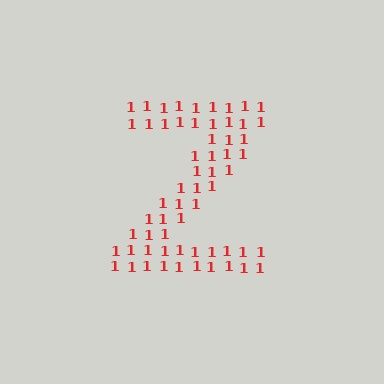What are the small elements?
The small elements are digit 1's.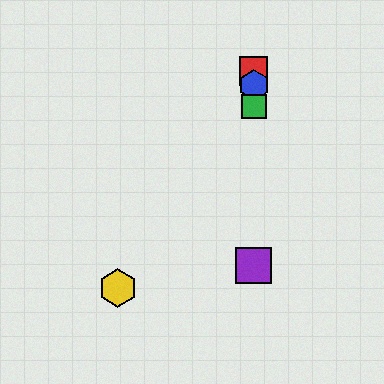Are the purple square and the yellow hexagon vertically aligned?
No, the purple square is at x≈254 and the yellow hexagon is at x≈118.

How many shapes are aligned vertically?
4 shapes (the red square, the blue hexagon, the green square, the purple square) are aligned vertically.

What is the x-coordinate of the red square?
The red square is at x≈254.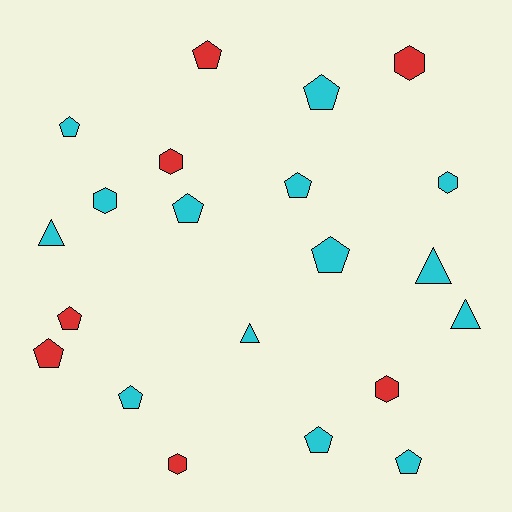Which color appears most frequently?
Cyan, with 14 objects.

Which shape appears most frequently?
Pentagon, with 11 objects.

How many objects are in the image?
There are 21 objects.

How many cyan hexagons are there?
There are 2 cyan hexagons.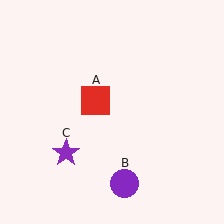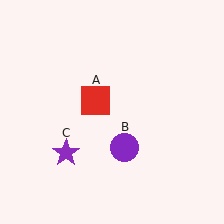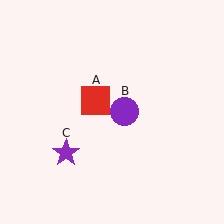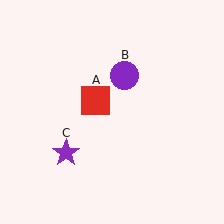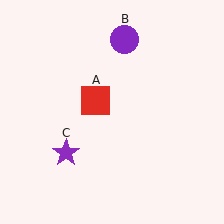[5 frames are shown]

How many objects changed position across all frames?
1 object changed position: purple circle (object B).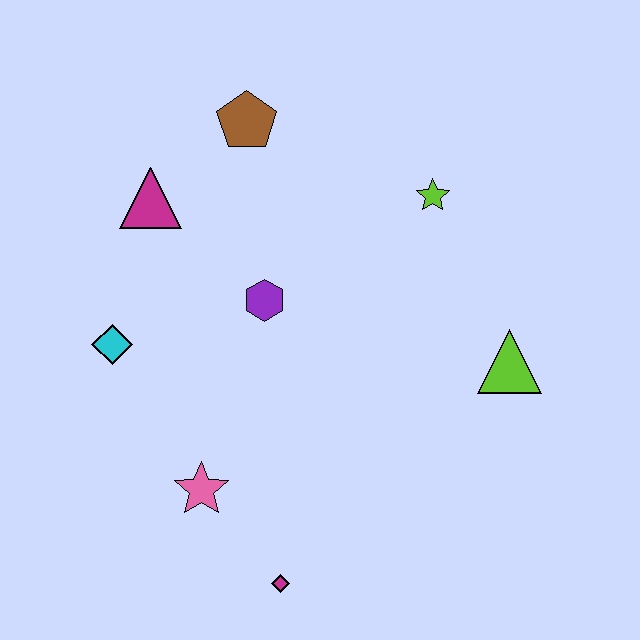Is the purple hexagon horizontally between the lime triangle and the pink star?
Yes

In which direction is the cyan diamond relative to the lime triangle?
The cyan diamond is to the left of the lime triangle.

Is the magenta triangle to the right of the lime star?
No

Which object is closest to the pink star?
The magenta diamond is closest to the pink star.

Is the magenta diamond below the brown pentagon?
Yes